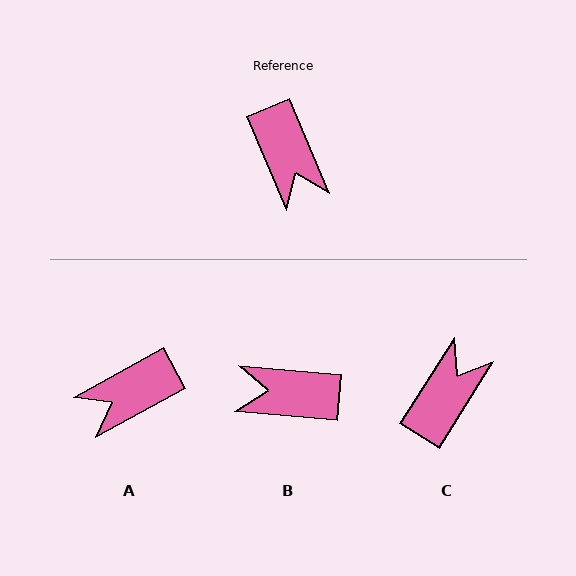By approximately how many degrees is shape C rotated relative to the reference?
Approximately 125 degrees counter-clockwise.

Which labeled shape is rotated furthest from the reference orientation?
C, about 125 degrees away.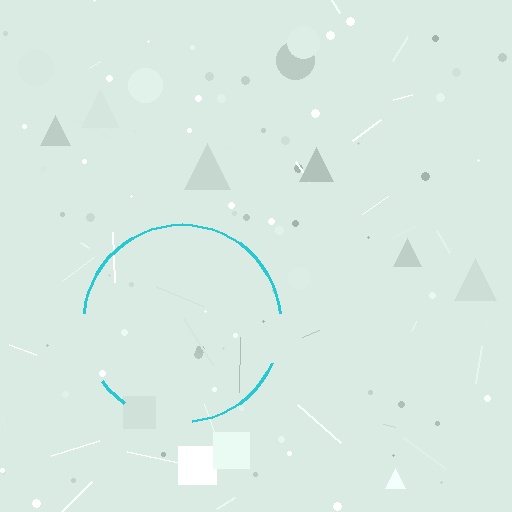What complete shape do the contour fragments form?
The contour fragments form a circle.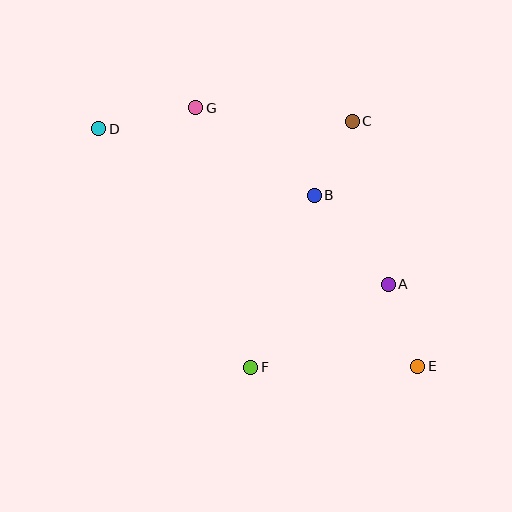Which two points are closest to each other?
Points B and C are closest to each other.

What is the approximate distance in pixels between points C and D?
The distance between C and D is approximately 254 pixels.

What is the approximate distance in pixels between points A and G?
The distance between A and G is approximately 261 pixels.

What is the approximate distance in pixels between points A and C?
The distance between A and C is approximately 167 pixels.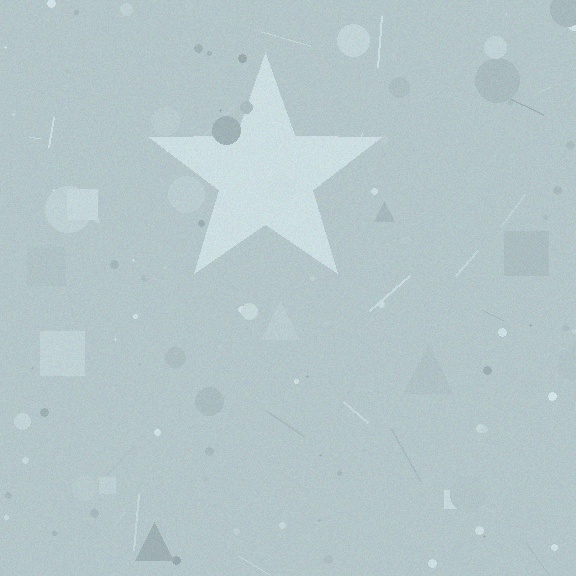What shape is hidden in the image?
A star is hidden in the image.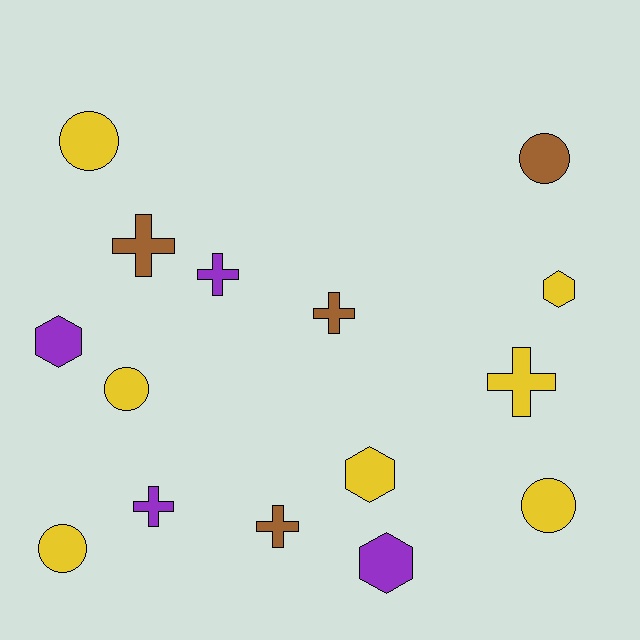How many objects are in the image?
There are 15 objects.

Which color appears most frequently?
Yellow, with 7 objects.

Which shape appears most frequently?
Cross, with 6 objects.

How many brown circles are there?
There is 1 brown circle.